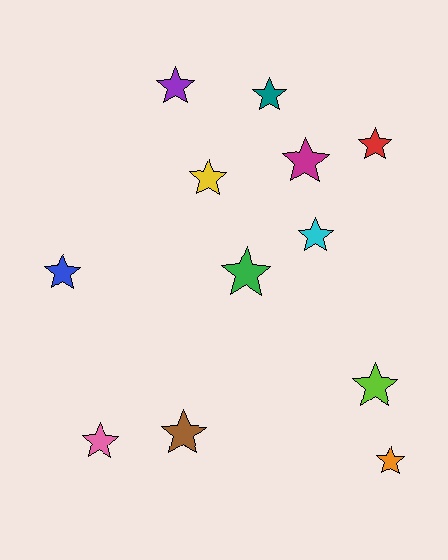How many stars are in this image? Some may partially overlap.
There are 12 stars.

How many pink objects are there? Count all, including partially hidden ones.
There is 1 pink object.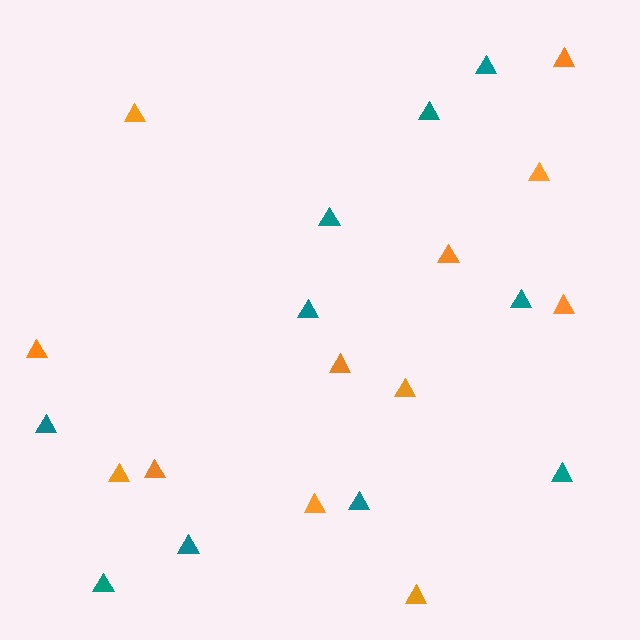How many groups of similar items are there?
There are 2 groups: one group of orange triangles (12) and one group of teal triangles (10).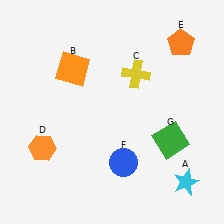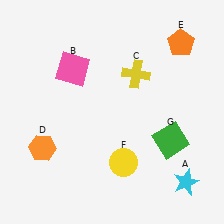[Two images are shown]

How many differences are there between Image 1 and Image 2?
There are 2 differences between the two images.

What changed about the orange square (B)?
In Image 1, B is orange. In Image 2, it changed to pink.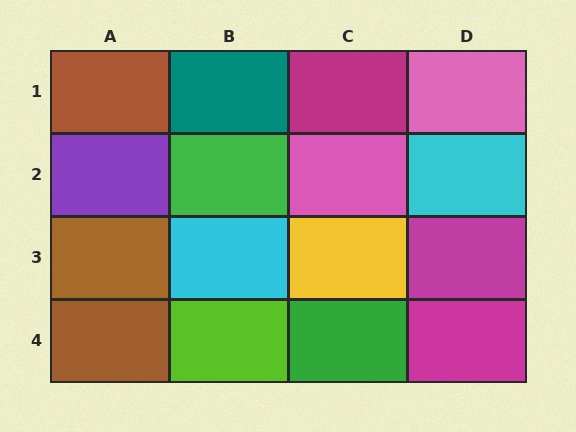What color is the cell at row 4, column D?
Magenta.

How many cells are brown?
3 cells are brown.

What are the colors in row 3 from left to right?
Brown, cyan, yellow, magenta.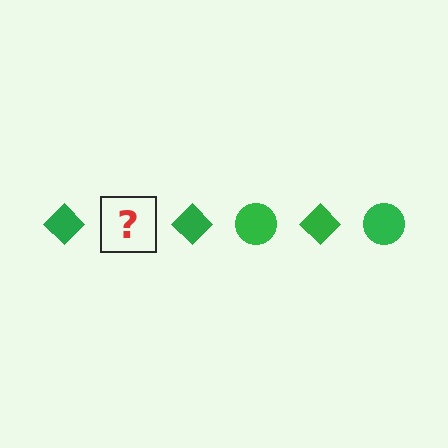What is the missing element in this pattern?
The missing element is a green circle.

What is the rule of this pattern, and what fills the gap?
The rule is that the pattern cycles through diamond, circle shapes in green. The gap should be filled with a green circle.